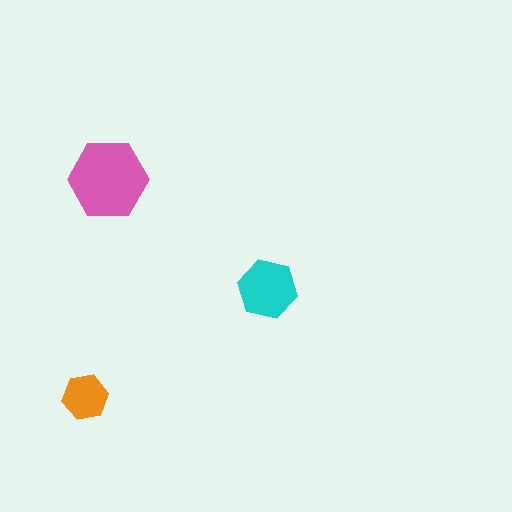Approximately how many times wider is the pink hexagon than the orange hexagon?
About 1.5 times wider.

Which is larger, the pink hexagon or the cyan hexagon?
The pink one.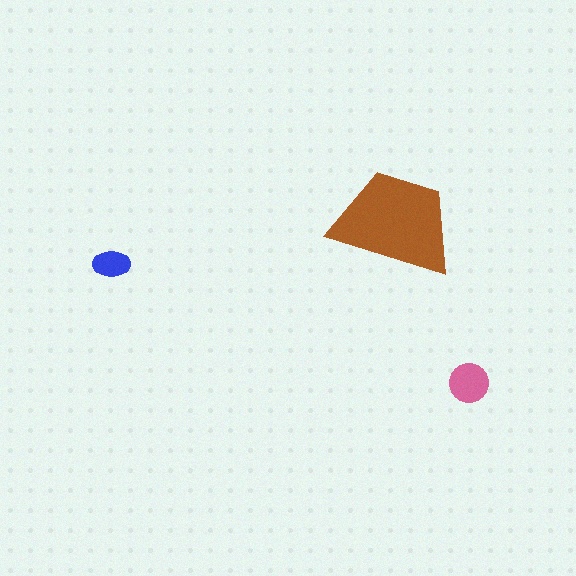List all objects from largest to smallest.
The brown trapezoid, the pink circle, the blue ellipse.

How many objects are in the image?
There are 3 objects in the image.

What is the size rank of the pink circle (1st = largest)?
2nd.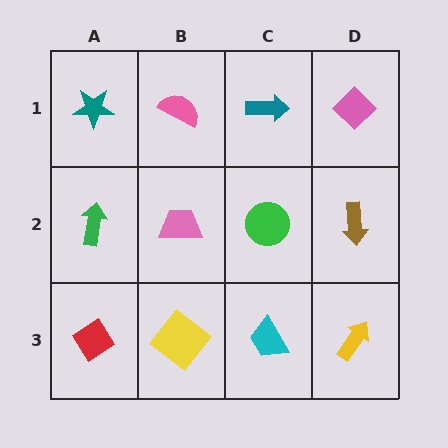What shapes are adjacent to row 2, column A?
A teal star (row 1, column A), a red diamond (row 3, column A), a pink trapezoid (row 2, column B).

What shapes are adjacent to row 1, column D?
A brown arrow (row 2, column D), a teal arrow (row 1, column C).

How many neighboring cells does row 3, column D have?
2.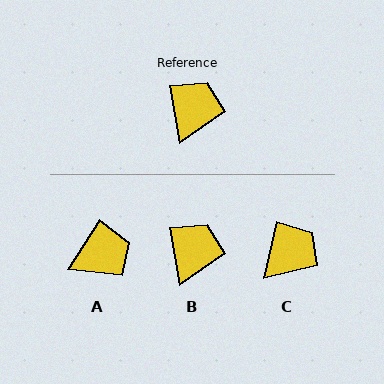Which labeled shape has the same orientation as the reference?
B.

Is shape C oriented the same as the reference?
No, it is off by about 22 degrees.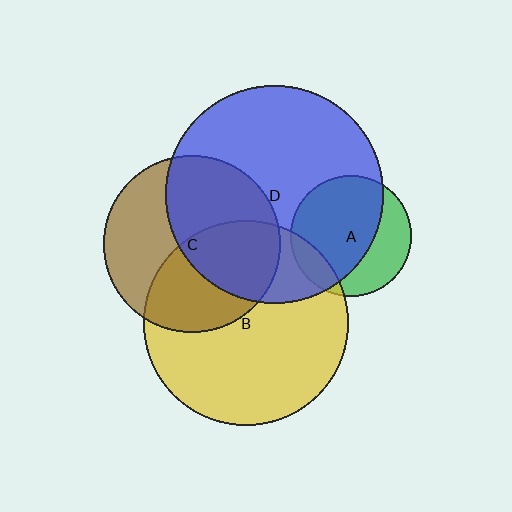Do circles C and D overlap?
Yes.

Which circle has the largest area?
Circle D (blue).